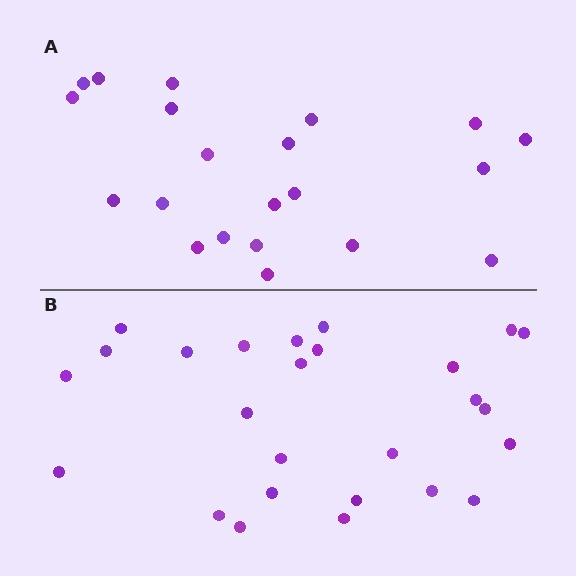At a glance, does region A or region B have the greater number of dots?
Region B (the bottom region) has more dots.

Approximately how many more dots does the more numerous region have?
Region B has about 5 more dots than region A.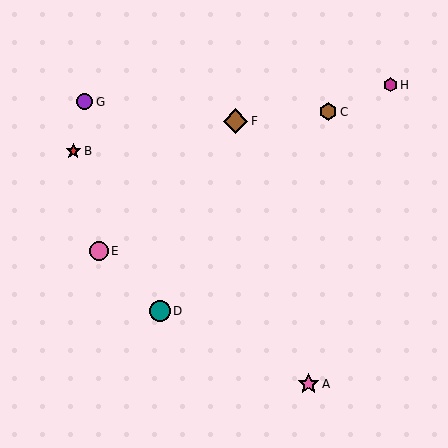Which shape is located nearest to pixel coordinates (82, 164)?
The red star (labeled B) at (73, 151) is nearest to that location.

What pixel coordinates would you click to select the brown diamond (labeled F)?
Click at (235, 121) to select the brown diamond F.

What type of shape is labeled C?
Shape C is a brown hexagon.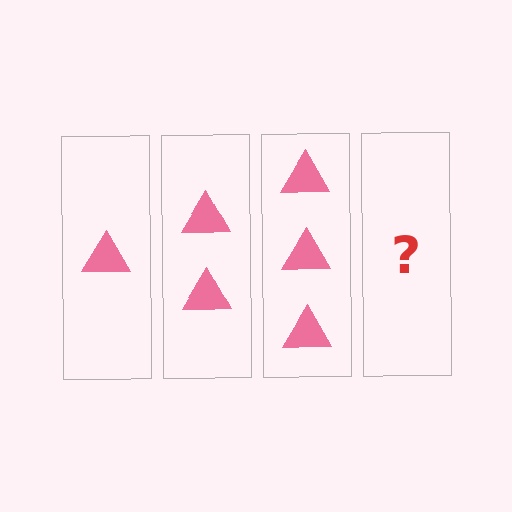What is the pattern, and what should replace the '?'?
The pattern is that each step adds one more triangle. The '?' should be 4 triangles.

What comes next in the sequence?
The next element should be 4 triangles.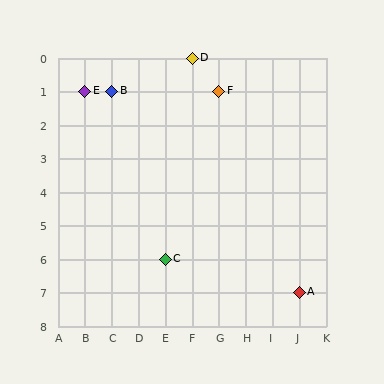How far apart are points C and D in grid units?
Points C and D are 1 column and 6 rows apart (about 6.1 grid units diagonally).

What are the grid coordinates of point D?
Point D is at grid coordinates (F, 0).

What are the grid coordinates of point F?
Point F is at grid coordinates (G, 1).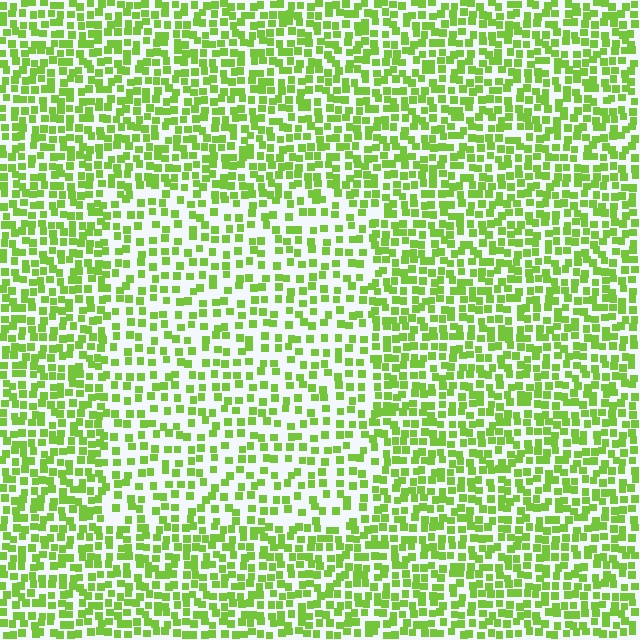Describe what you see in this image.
The image contains small lime elements arranged at two different densities. A rectangle-shaped region is visible where the elements are less densely packed than the surrounding area.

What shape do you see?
I see a rectangle.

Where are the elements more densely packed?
The elements are more densely packed outside the rectangle boundary.